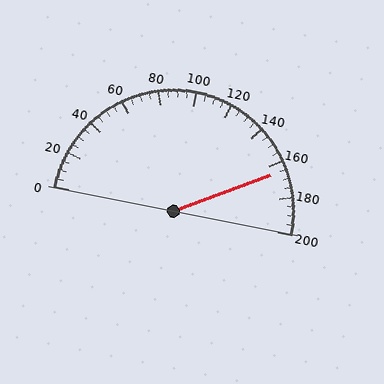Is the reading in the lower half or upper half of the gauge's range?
The reading is in the upper half of the range (0 to 200).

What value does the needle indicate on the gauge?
The needle indicates approximately 165.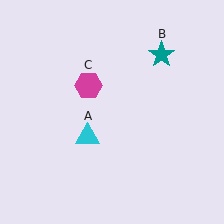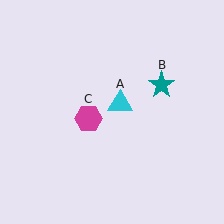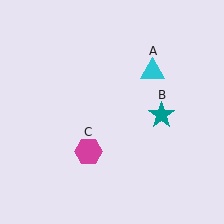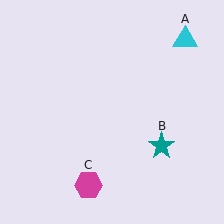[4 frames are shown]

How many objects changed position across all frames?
3 objects changed position: cyan triangle (object A), teal star (object B), magenta hexagon (object C).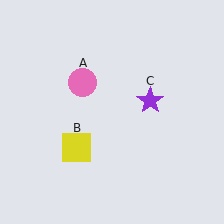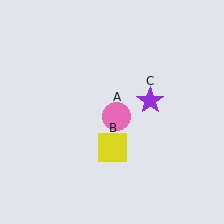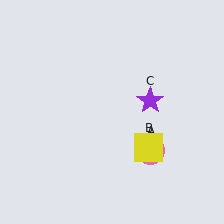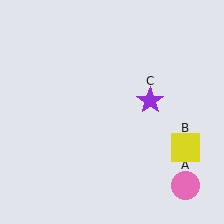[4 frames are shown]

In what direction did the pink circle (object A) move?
The pink circle (object A) moved down and to the right.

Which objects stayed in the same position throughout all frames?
Purple star (object C) remained stationary.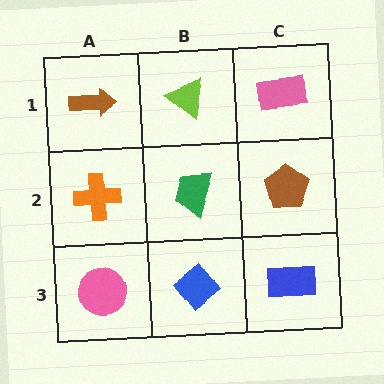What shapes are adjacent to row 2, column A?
A brown arrow (row 1, column A), a pink circle (row 3, column A), a green trapezoid (row 2, column B).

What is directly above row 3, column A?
An orange cross.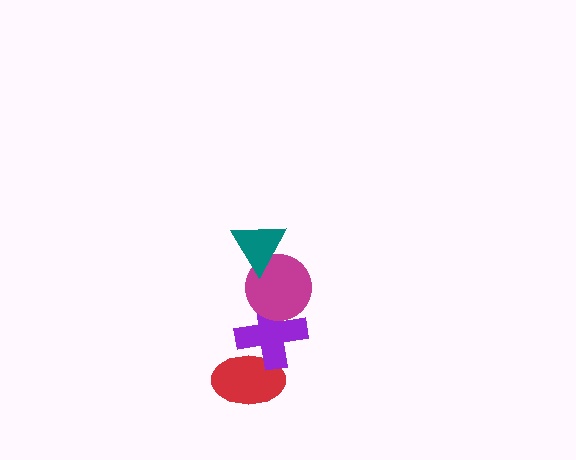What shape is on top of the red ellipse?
The purple cross is on top of the red ellipse.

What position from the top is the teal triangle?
The teal triangle is 1st from the top.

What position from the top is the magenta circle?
The magenta circle is 2nd from the top.